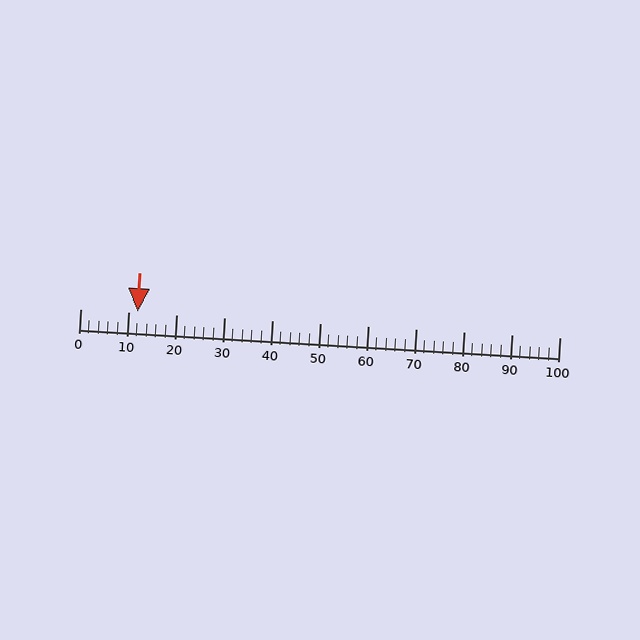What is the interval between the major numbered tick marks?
The major tick marks are spaced 10 units apart.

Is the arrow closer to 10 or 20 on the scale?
The arrow is closer to 10.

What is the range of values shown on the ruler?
The ruler shows values from 0 to 100.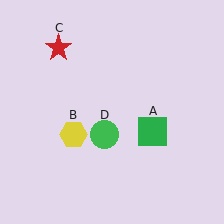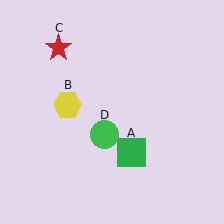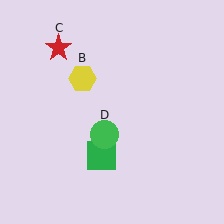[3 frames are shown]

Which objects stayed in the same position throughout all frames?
Red star (object C) and green circle (object D) remained stationary.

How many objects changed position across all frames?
2 objects changed position: green square (object A), yellow hexagon (object B).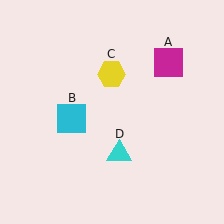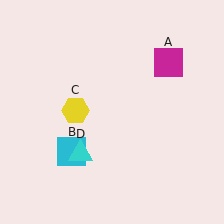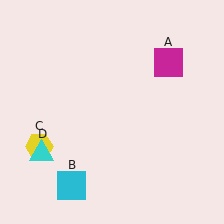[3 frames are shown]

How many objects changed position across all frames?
3 objects changed position: cyan square (object B), yellow hexagon (object C), cyan triangle (object D).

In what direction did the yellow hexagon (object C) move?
The yellow hexagon (object C) moved down and to the left.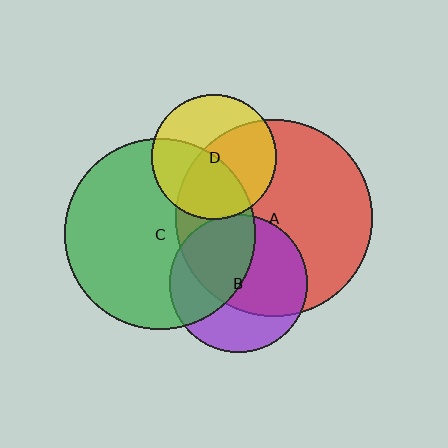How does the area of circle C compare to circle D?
Approximately 2.3 times.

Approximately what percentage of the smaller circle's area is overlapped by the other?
Approximately 30%.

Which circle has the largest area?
Circle A (red).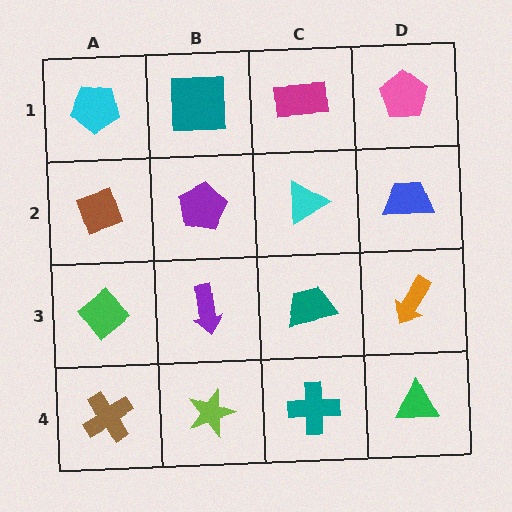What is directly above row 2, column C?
A magenta rectangle.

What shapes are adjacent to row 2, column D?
A pink pentagon (row 1, column D), an orange arrow (row 3, column D), a cyan triangle (row 2, column C).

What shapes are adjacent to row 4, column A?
A green diamond (row 3, column A), a lime star (row 4, column B).